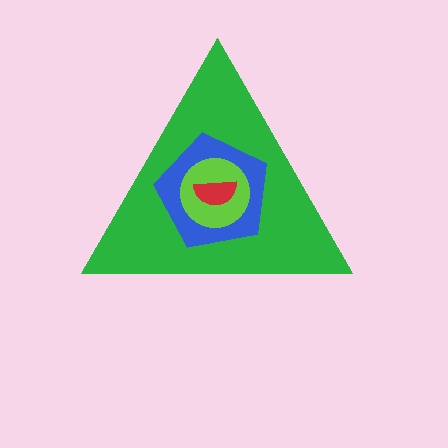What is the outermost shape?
The green triangle.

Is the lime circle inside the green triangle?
Yes.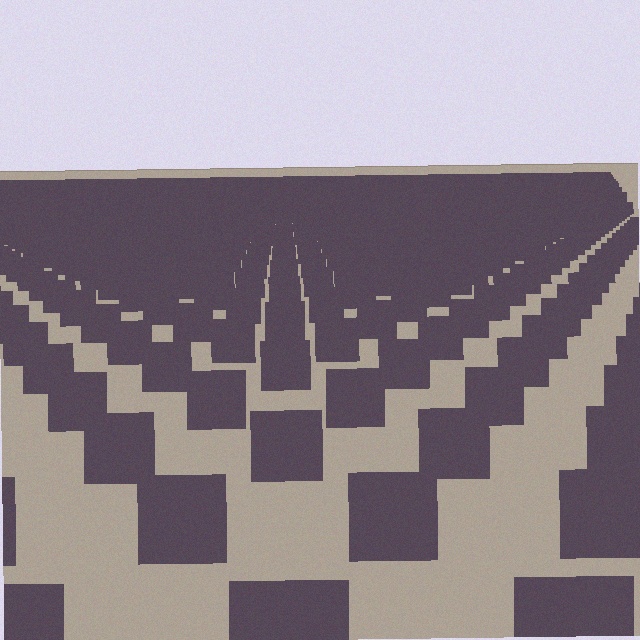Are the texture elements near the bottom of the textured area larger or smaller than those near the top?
Larger. Near the bottom, elements are closer to the viewer and appear at a bigger on-screen size.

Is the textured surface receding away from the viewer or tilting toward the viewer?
The surface is receding away from the viewer. Texture elements get smaller and denser toward the top.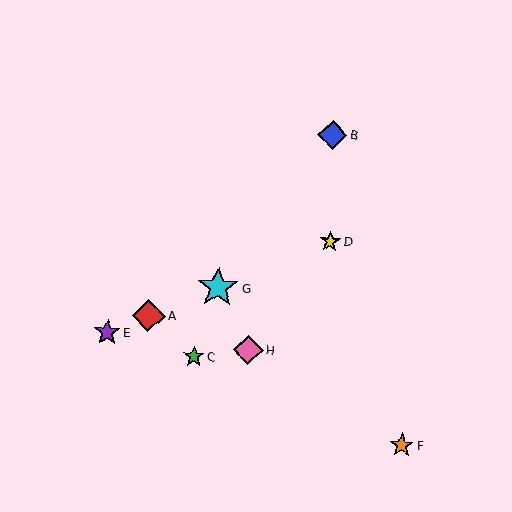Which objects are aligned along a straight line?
Objects A, D, E, G are aligned along a straight line.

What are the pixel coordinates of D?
Object D is at (330, 242).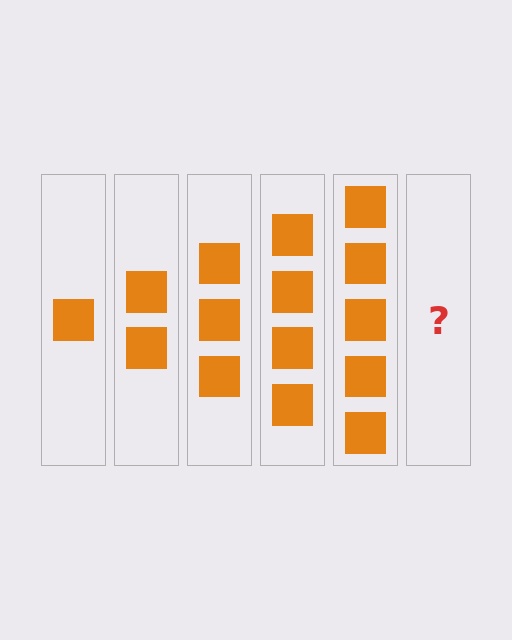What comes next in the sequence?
The next element should be 6 squares.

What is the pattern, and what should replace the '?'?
The pattern is that each step adds one more square. The '?' should be 6 squares.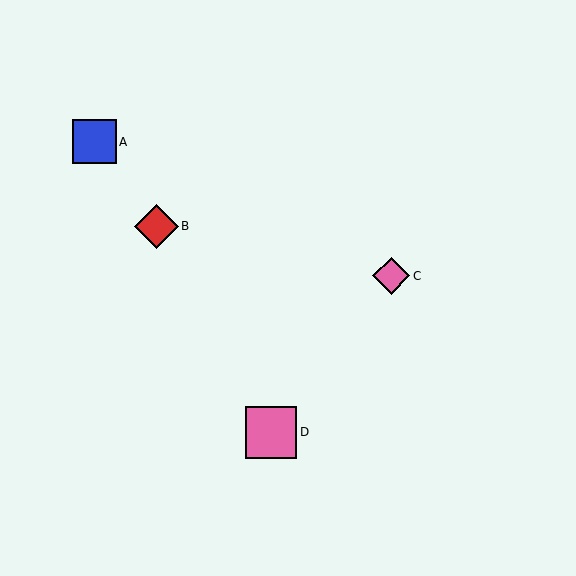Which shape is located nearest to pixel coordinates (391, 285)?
The pink diamond (labeled C) at (391, 276) is nearest to that location.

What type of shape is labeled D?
Shape D is a pink square.